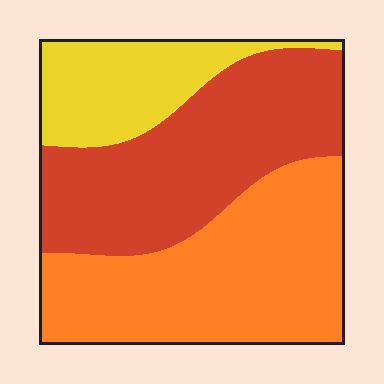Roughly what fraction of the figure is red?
Red takes up about two fifths (2/5) of the figure.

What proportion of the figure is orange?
Orange takes up between a quarter and a half of the figure.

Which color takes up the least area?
Yellow, at roughly 20%.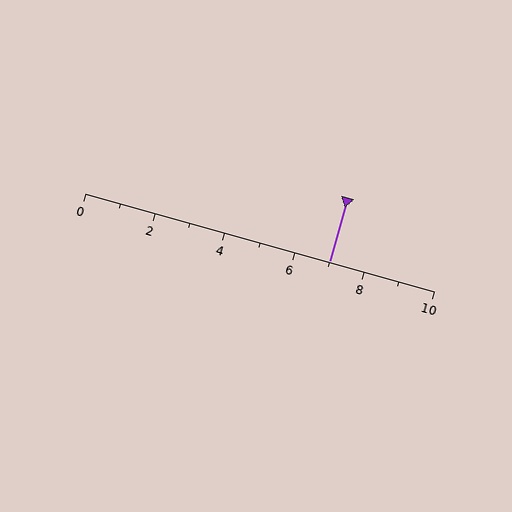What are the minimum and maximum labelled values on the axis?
The axis runs from 0 to 10.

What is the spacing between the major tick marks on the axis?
The major ticks are spaced 2 apart.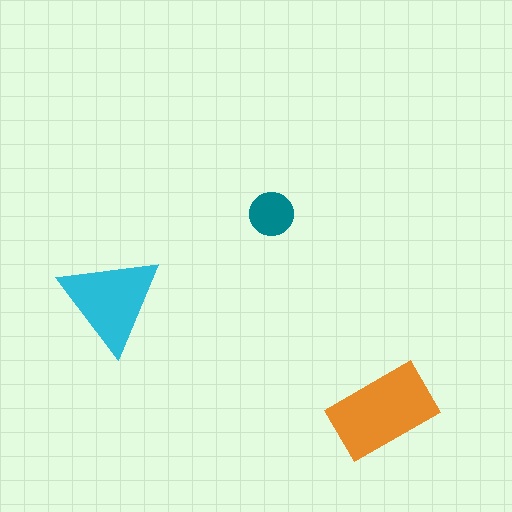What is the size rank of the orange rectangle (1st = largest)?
1st.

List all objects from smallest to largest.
The teal circle, the cyan triangle, the orange rectangle.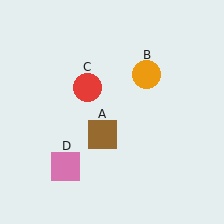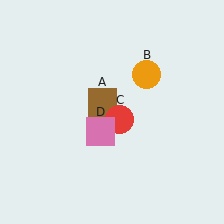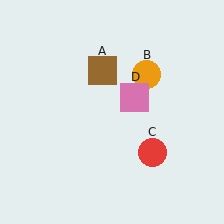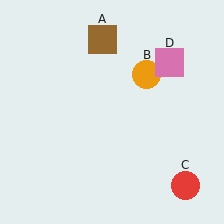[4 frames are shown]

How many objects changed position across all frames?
3 objects changed position: brown square (object A), red circle (object C), pink square (object D).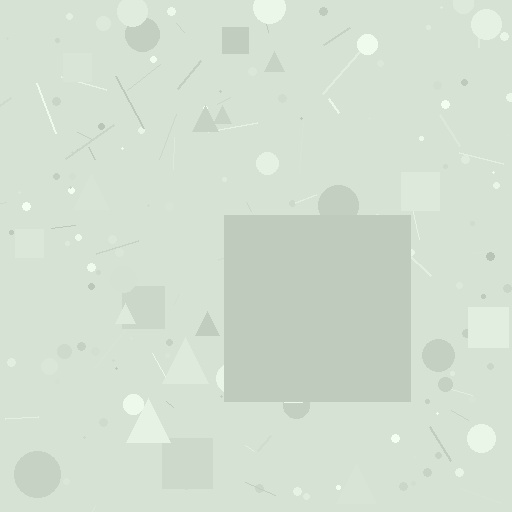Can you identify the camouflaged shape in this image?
The camouflaged shape is a square.